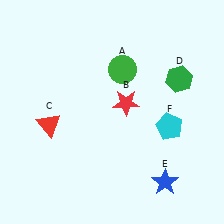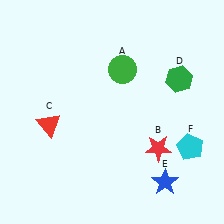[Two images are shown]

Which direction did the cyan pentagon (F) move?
The cyan pentagon (F) moved right.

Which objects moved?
The objects that moved are: the red star (B), the cyan pentagon (F).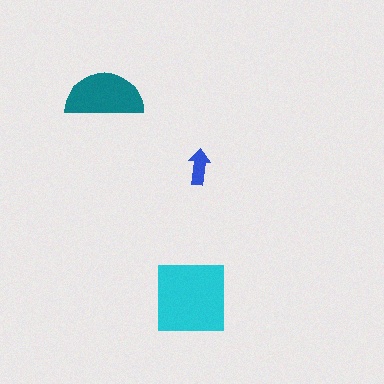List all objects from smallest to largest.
The blue arrow, the teal semicircle, the cyan square.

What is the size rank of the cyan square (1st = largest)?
1st.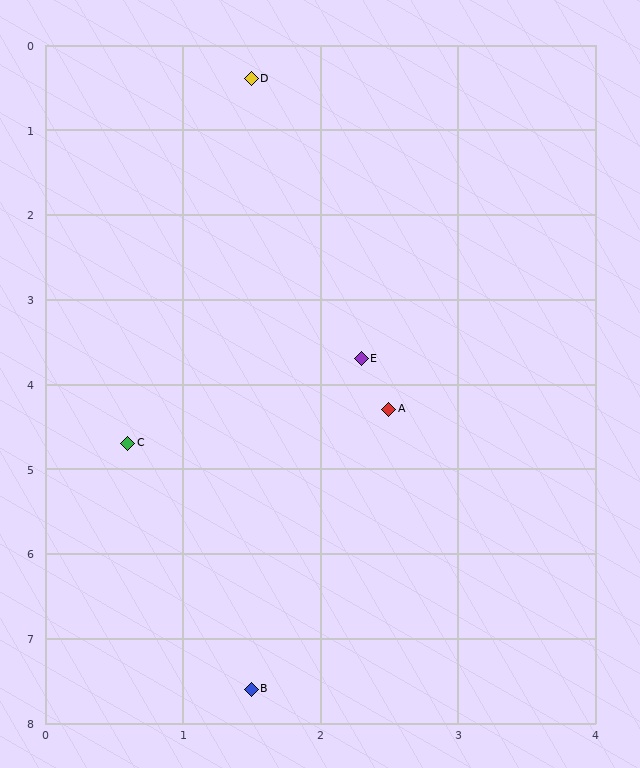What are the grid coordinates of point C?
Point C is at approximately (0.6, 4.7).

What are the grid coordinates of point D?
Point D is at approximately (1.5, 0.4).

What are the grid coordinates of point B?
Point B is at approximately (1.5, 7.6).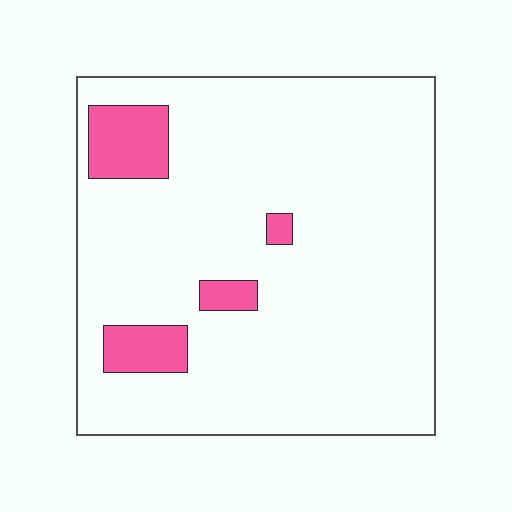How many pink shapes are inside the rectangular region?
4.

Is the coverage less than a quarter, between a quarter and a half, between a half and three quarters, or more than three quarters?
Less than a quarter.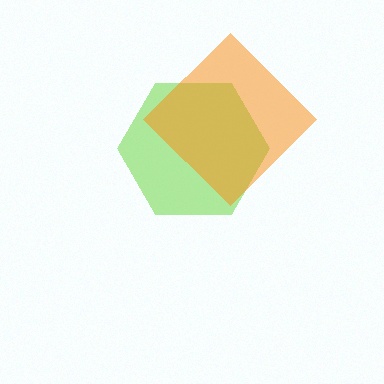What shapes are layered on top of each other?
The layered shapes are: a lime hexagon, an orange diamond.